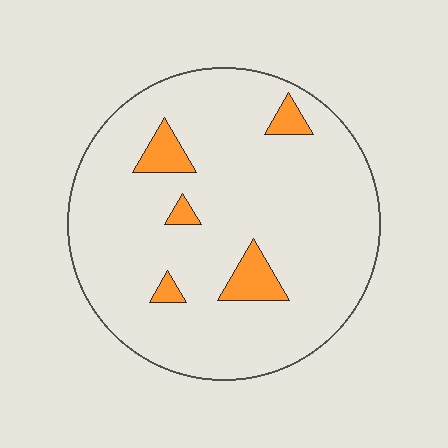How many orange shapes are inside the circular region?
5.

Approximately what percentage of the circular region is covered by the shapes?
Approximately 10%.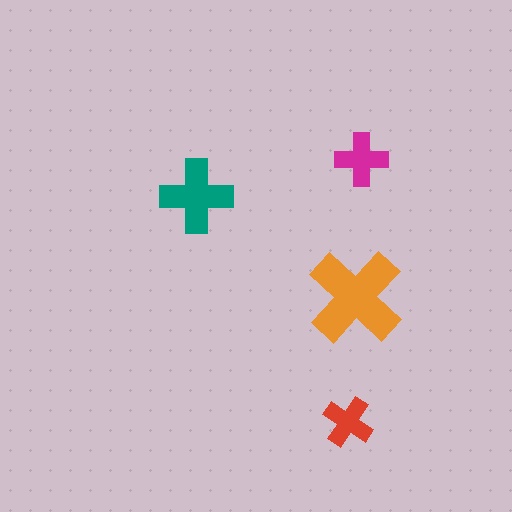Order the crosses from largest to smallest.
the orange one, the teal one, the magenta one, the red one.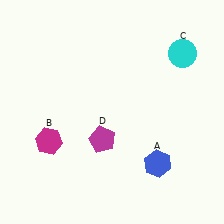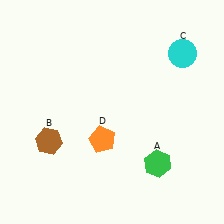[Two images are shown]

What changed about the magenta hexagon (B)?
In Image 1, B is magenta. In Image 2, it changed to brown.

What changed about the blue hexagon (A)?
In Image 1, A is blue. In Image 2, it changed to green.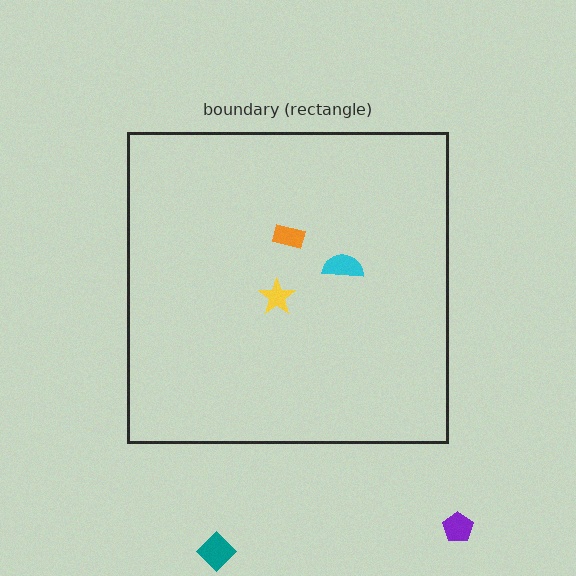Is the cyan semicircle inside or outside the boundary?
Inside.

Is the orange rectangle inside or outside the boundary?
Inside.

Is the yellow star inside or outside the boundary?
Inside.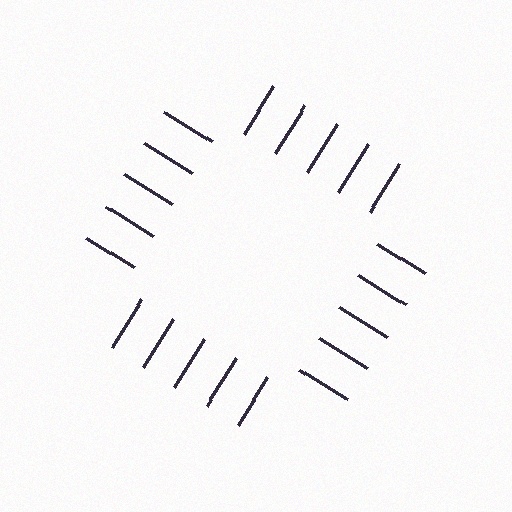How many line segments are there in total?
20 — 5 along each of the 4 edges.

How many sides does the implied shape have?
4 sides — the line-ends trace a square.